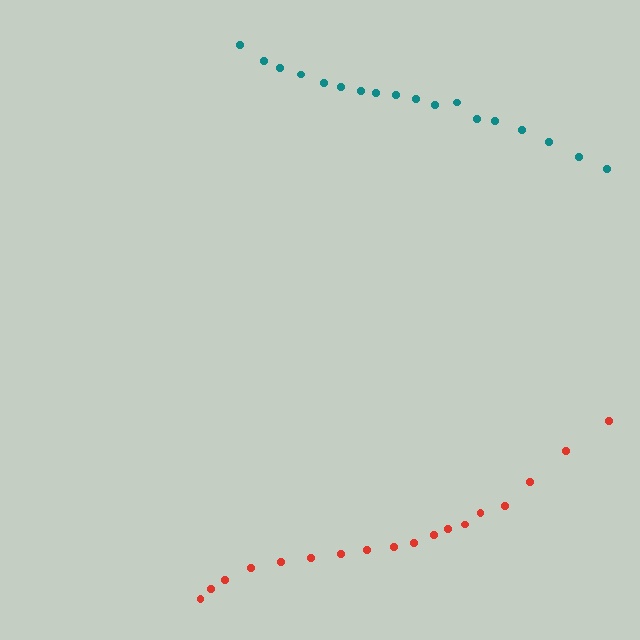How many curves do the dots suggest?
There are 2 distinct paths.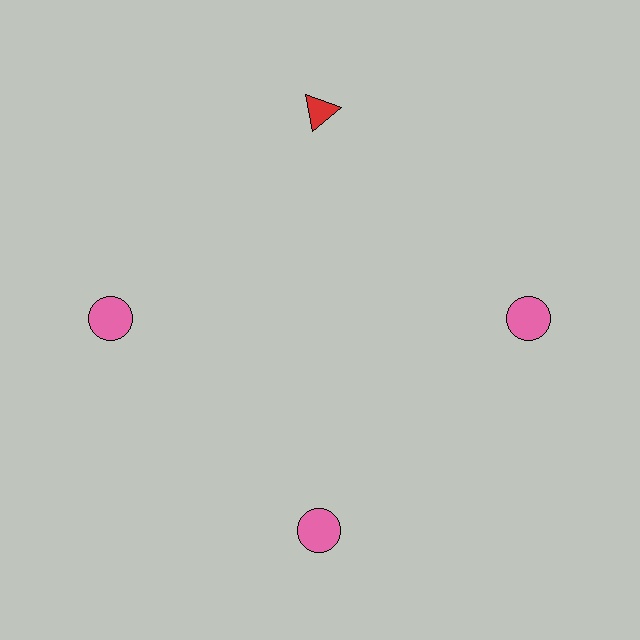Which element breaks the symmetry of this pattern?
The red triangle at roughly the 12 o'clock position breaks the symmetry. All other shapes are pink circles.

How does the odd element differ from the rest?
It differs in both color (red instead of pink) and shape (triangle instead of circle).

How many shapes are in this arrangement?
There are 4 shapes arranged in a ring pattern.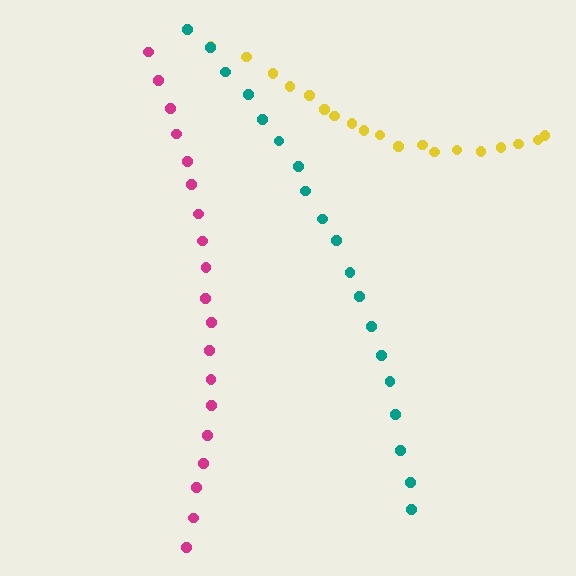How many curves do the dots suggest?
There are 3 distinct paths.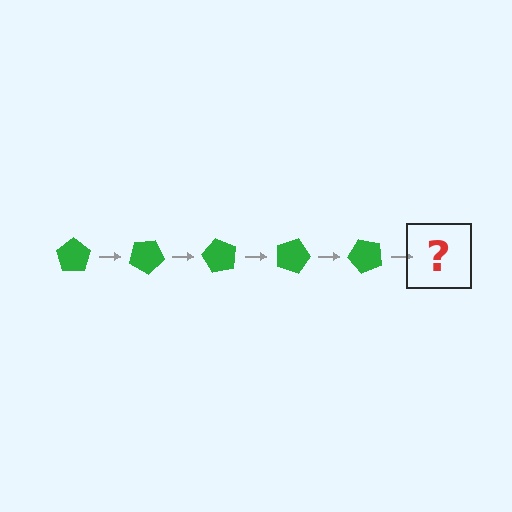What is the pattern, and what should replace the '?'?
The pattern is that the pentagon rotates 30 degrees each step. The '?' should be a green pentagon rotated 150 degrees.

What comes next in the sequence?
The next element should be a green pentagon rotated 150 degrees.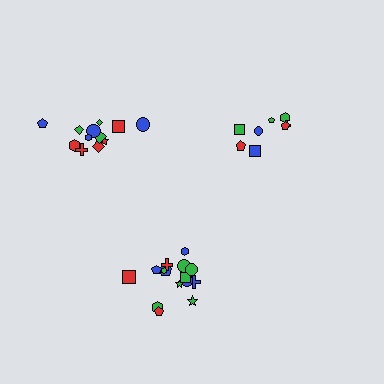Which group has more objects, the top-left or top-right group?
The top-left group.